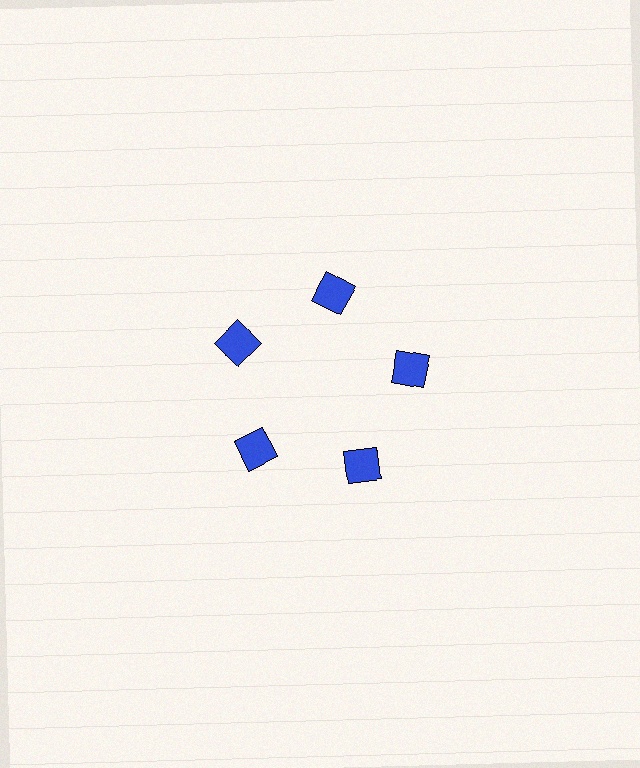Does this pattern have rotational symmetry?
Yes, this pattern has 5-fold rotational symmetry. It looks the same after rotating 72 degrees around the center.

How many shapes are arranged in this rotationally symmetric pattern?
There are 5 shapes, arranged in 5 groups of 1.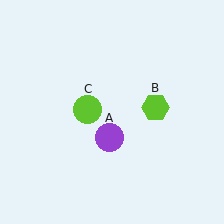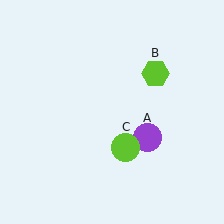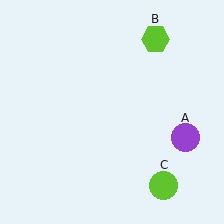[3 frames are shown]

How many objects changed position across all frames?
3 objects changed position: purple circle (object A), lime hexagon (object B), lime circle (object C).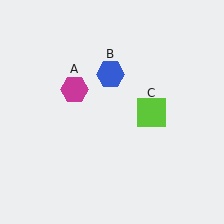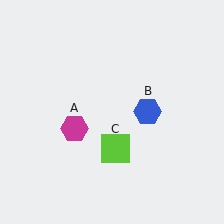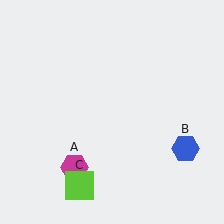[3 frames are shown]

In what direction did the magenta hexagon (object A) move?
The magenta hexagon (object A) moved down.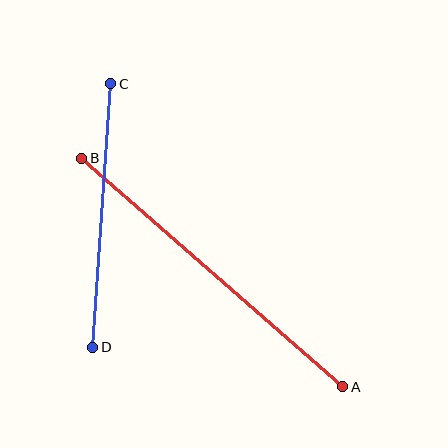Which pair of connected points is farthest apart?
Points A and B are farthest apart.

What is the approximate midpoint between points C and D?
The midpoint is at approximately (102, 216) pixels.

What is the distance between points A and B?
The distance is approximately 347 pixels.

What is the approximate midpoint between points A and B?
The midpoint is at approximately (212, 272) pixels.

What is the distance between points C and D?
The distance is approximately 264 pixels.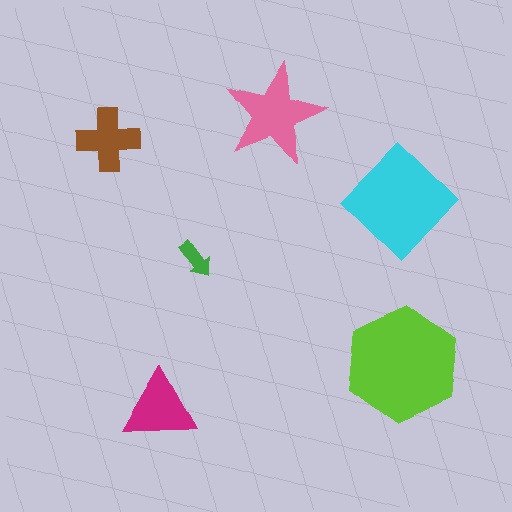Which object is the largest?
The lime hexagon.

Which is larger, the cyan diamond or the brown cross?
The cyan diamond.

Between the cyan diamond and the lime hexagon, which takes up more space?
The lime hexagon.